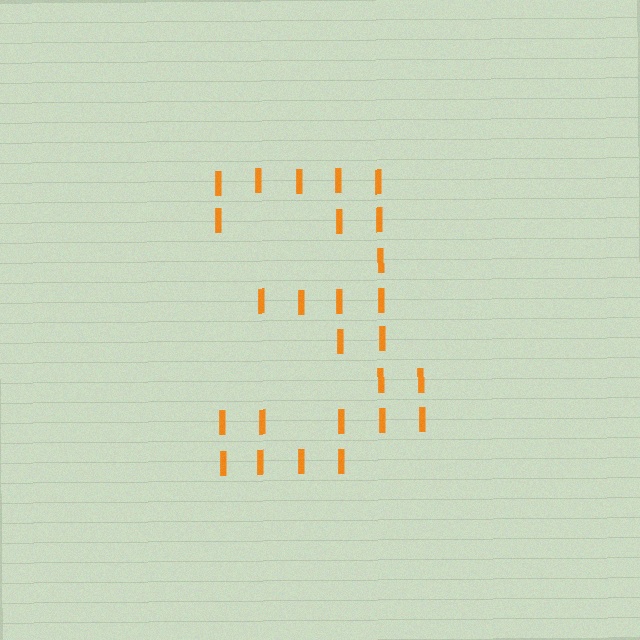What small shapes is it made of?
It is made of small letter I's.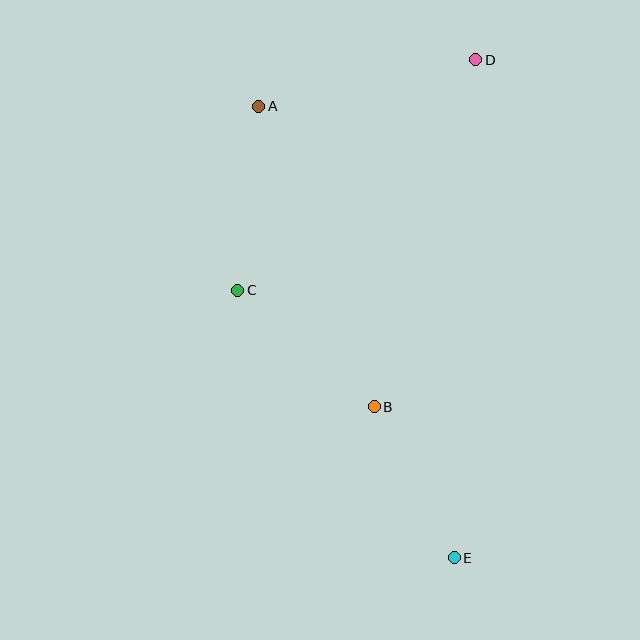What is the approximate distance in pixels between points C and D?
The distance between C and D is approximately 331 pixels.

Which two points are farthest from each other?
Points D and E are farthest from each other.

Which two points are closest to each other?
Points B and E are closest to each other.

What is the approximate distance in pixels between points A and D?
The distance between A and D is approximately 222 pixels.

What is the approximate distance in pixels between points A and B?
The distance between A and B is approximately 322 pixels.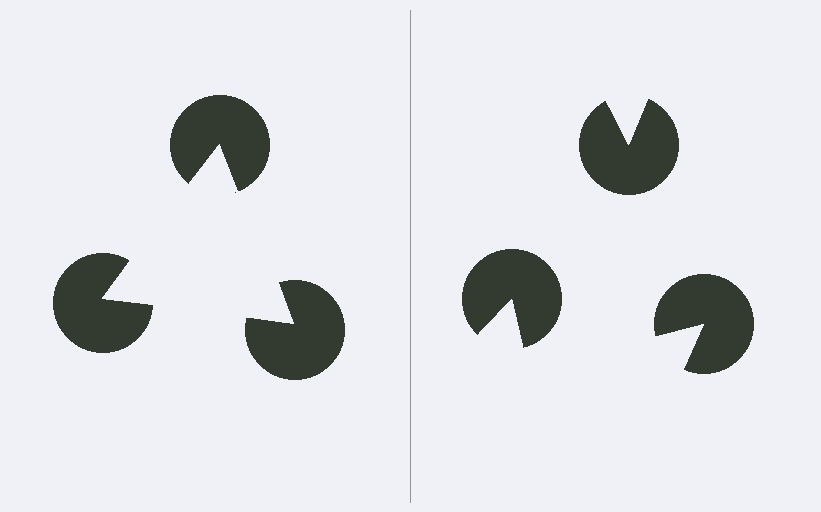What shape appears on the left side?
An illusory triangle.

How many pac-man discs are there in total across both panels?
6 — 3 on each side.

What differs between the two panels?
The pac-man discs are positioned identically on both sides; only the wedge orientations differ. On the left they align to a triangle; on the right they are misaligned.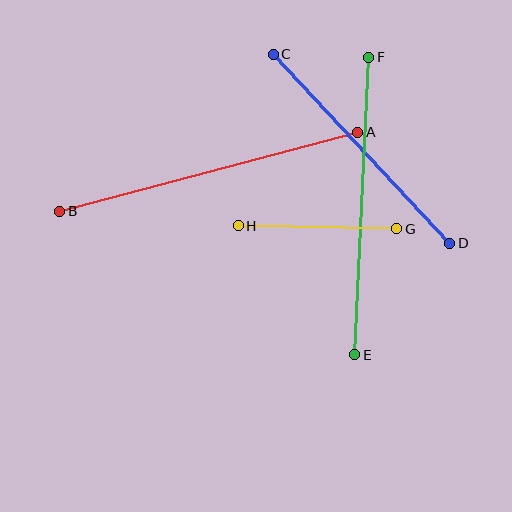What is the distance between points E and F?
The distance is approximately 298 pixels.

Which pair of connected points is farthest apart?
Points A and B are farthest apart.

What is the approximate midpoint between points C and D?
The midpoint is at approximately (362, 149) pixels.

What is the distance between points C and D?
The distance is approximately 258 pixels.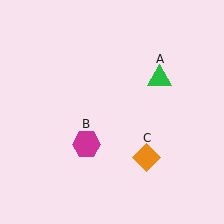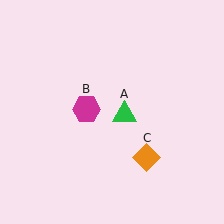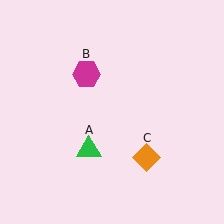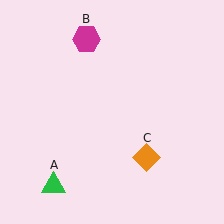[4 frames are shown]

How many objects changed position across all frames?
2 objects changed position: green triangle (object A), magenta hexagon (object B).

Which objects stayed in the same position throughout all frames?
Orange diamond (object C) remained stationary.